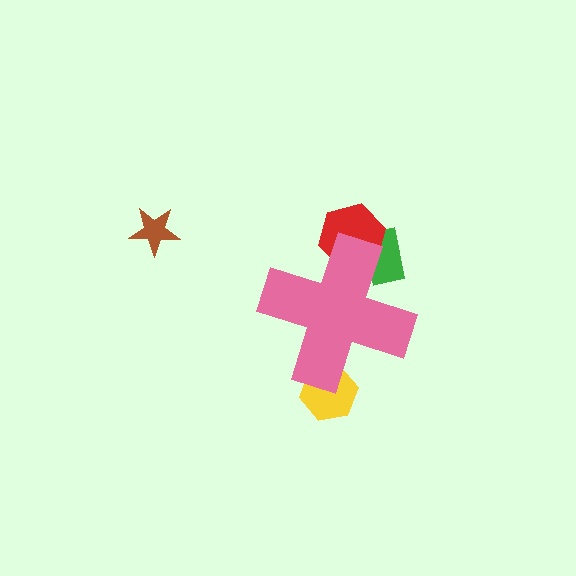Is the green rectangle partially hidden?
Yes, the green rectangle is partially hidden behind the pink cross.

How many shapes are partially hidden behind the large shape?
3 shapes are partially hidden.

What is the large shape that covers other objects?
A pink cross.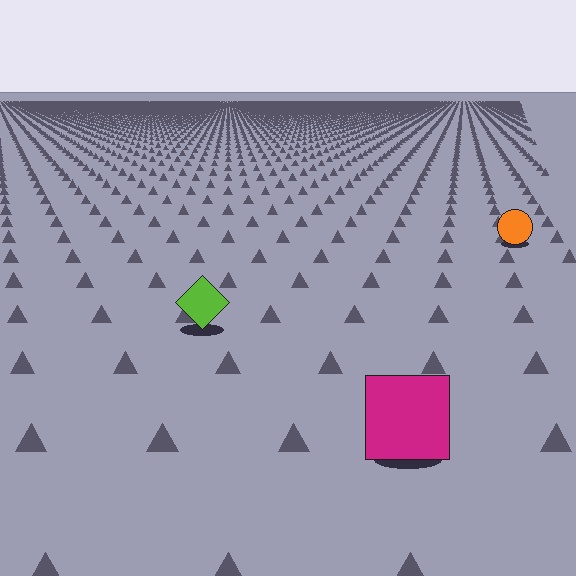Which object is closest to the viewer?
The magenta square is closest. The texture marks near it are larger and more spread out.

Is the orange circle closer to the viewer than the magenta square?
No. The magenta square is closer — you can tell from the texture gradient: the ground texture is coarser near it.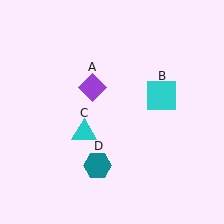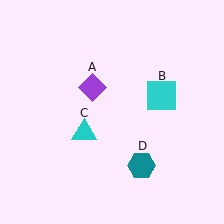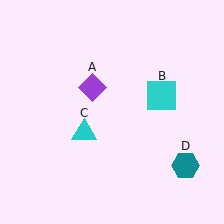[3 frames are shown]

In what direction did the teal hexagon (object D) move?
The teal hexagon (object D) moved right.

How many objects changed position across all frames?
1 object changed position: teal hexagon (object D).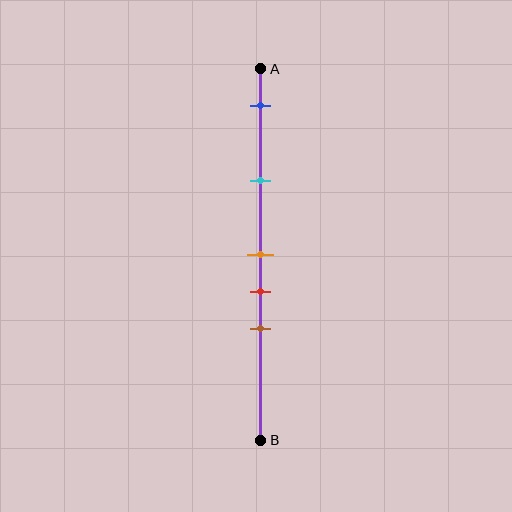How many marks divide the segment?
There are 5 marks dividing the segment.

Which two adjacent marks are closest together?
The orange and red marks are the closest adjacent pair.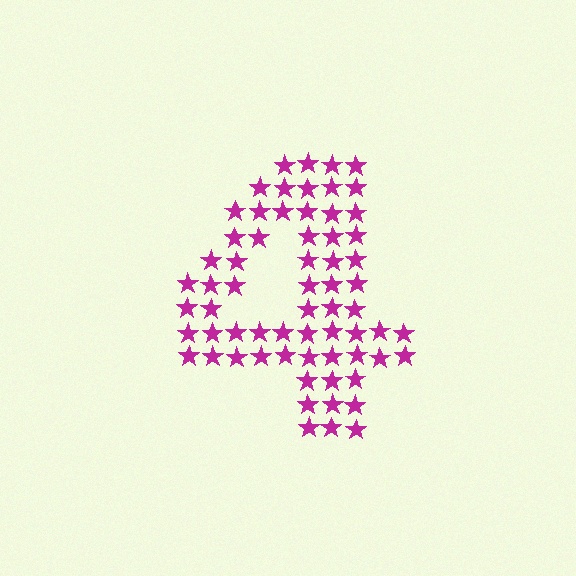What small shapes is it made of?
It is made of small stars.